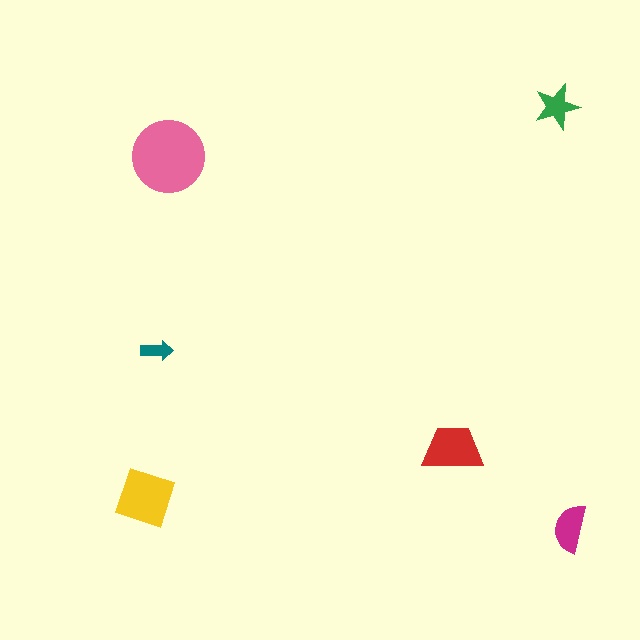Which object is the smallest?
The teal arrow.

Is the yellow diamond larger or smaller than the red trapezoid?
Larger.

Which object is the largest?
The pink circle.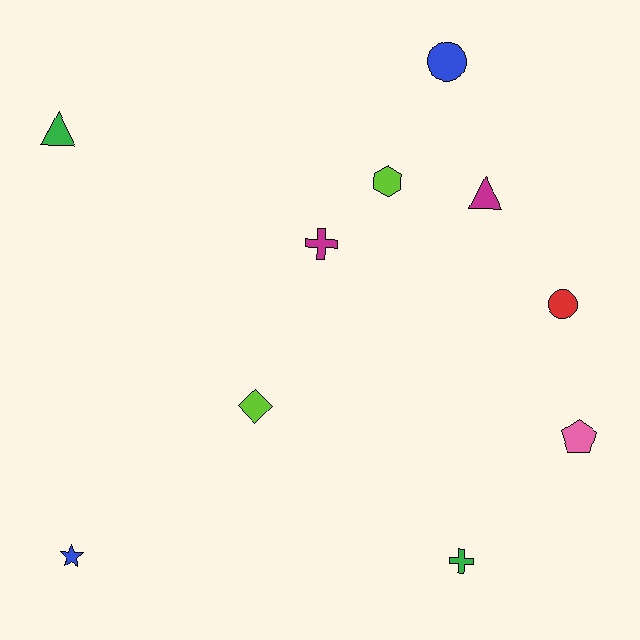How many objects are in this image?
There are 10 objects.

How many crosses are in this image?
There are 2 crosses.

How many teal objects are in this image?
There are no teal objects.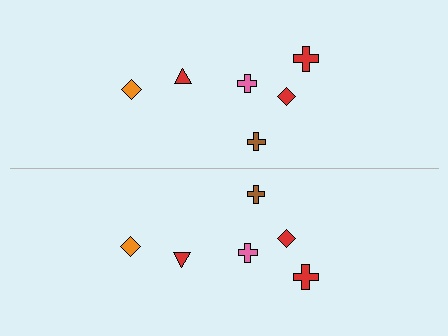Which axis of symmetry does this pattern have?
The pattern has a horizontal axis of symmetry running through the center of the image.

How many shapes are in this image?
There are 12 shapes in this image.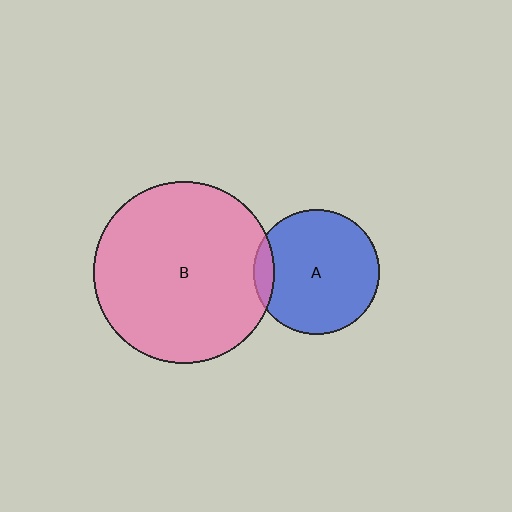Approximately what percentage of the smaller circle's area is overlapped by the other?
Approximately 10%.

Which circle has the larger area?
Circle B (pink).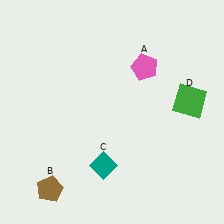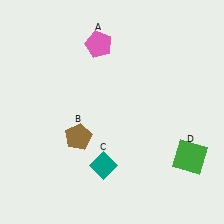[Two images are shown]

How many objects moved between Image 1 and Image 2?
3 objects moved between the two images.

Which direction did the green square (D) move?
The green square (D) moved down.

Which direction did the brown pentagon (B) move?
The brown pentagon (B) moved up.